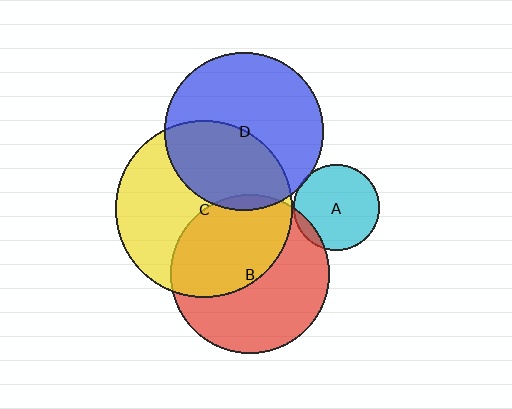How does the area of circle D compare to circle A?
Approximately 3.4 times.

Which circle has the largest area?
Circle C (yellow).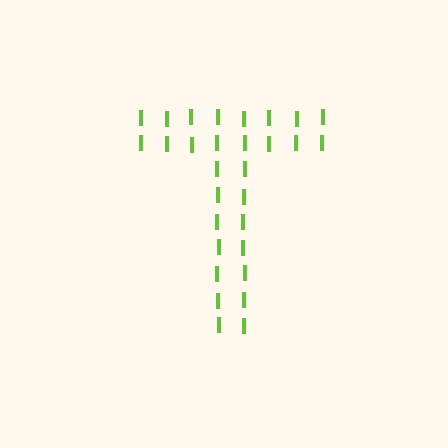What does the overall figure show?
The overall figure shows the letter T.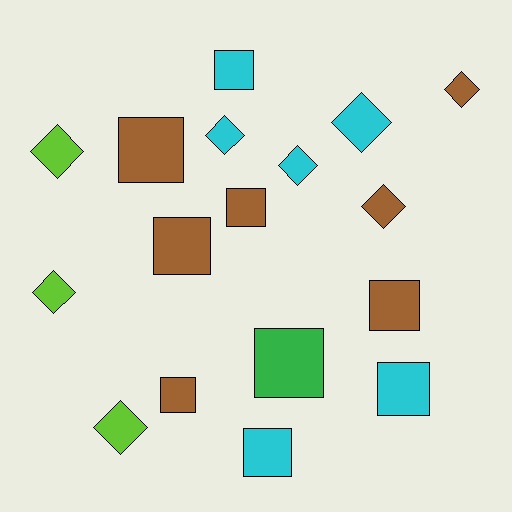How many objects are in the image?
There are 17 objects.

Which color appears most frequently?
Brown, with 7 objects.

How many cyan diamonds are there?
There are 3 cyan diamonds.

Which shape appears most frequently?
Square, with 9 objects.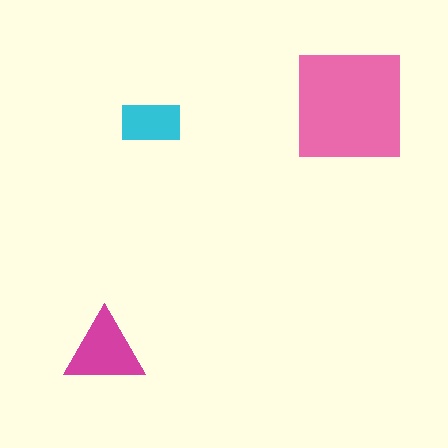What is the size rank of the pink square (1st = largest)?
1st.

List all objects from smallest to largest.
The cyan rectangle, the magenta triangle, the pink square.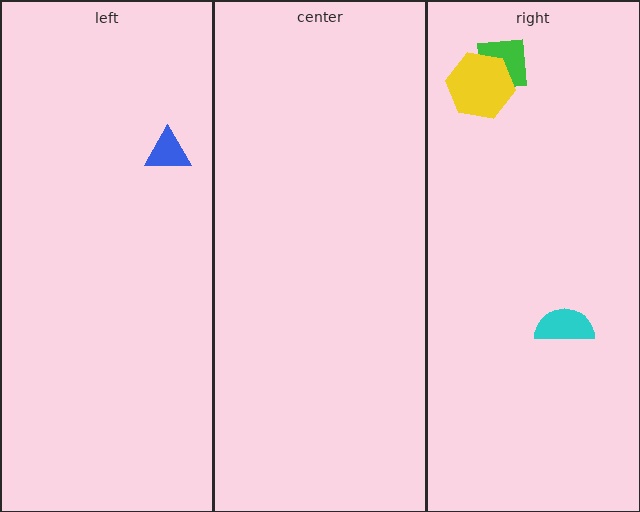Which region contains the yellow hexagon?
The right region.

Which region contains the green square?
The right region.